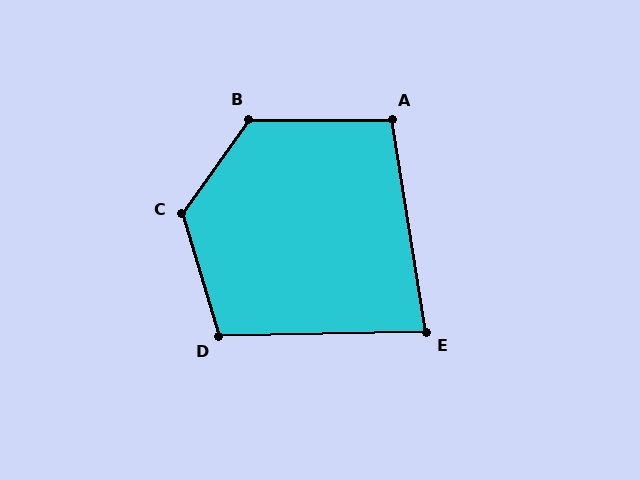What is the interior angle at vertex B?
Approximately 125 degrees (obtuse).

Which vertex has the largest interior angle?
C, at approximately 129 degrees.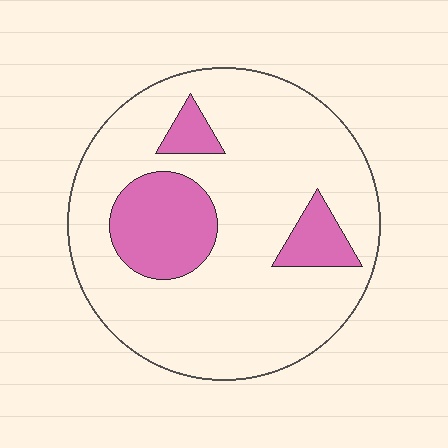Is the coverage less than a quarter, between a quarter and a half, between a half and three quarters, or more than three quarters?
Less than a quarter.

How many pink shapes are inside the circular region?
3.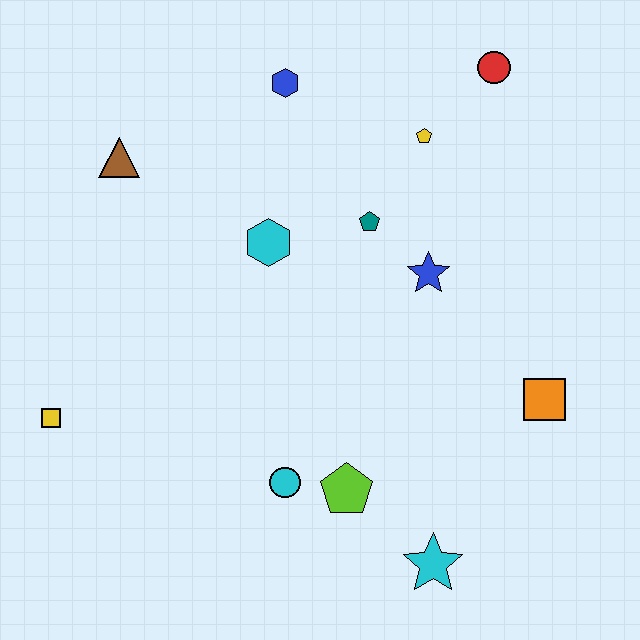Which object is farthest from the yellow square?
The red circle is farthest from the yellow square.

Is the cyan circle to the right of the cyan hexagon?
Yes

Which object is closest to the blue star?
The teal pentagon is closest to the blue star.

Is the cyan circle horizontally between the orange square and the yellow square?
Yes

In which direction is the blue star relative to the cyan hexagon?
The blue star is to the right of the cyan hexagon.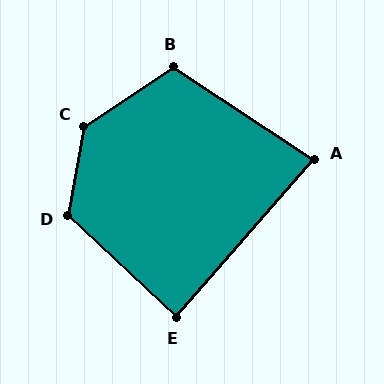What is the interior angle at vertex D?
Approximately 123 degrees (obtuse).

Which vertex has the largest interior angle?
C, at approximately 134 degrees.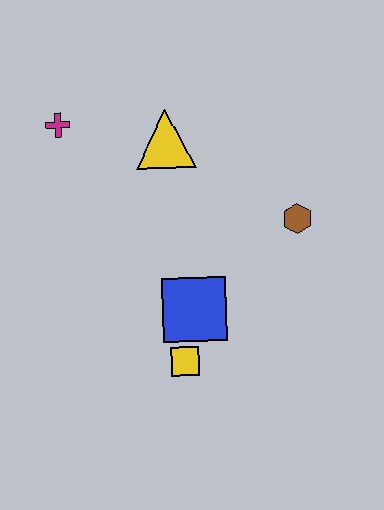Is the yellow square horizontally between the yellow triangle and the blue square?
Yes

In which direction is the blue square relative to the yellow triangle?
The blue square is below the yellow triangle.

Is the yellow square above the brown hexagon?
No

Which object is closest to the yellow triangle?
The magenta cross is closest to the yellow triangle.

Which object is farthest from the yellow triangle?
The yellow square is farthest from the yellow triangle.